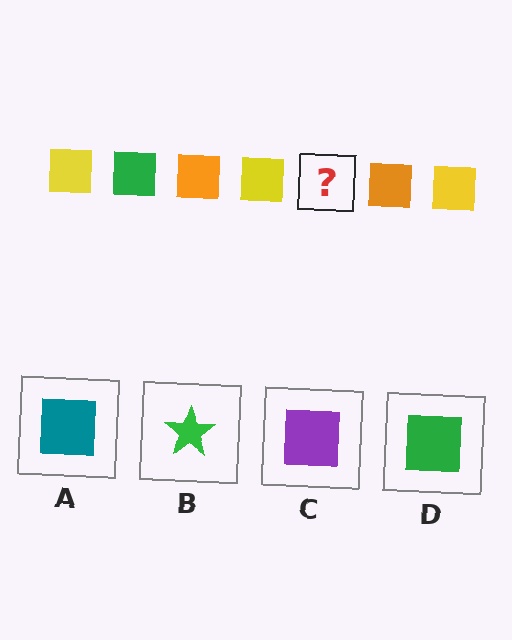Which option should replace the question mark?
Option D.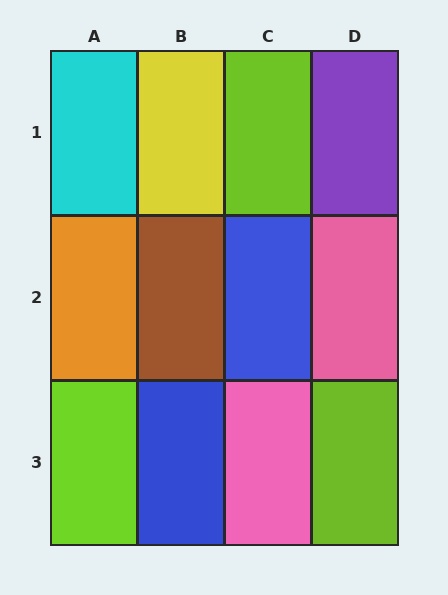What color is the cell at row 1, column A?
Cyan.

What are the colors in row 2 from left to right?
Orange, brown, blue, pink.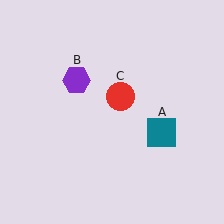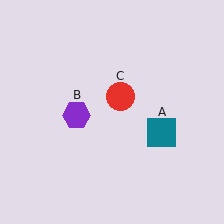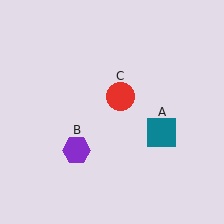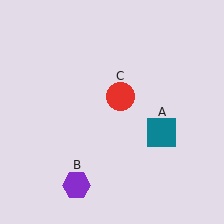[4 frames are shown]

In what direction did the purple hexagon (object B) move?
The purple hexagon (object B) moved down.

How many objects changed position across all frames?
1 object changed position: purple hexagon (object B).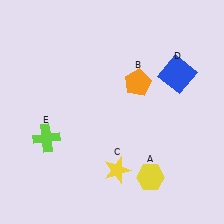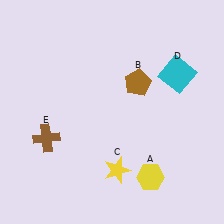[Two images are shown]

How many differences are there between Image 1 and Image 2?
There are 3 differences between the two images.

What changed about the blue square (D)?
In Image 1, D is blue. In Image 2, it changed to cyan.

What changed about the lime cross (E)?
In Image 1, E is lime. In Image 2, it changed to brown.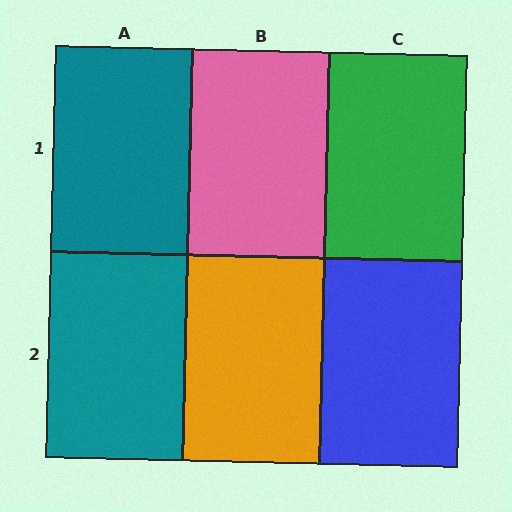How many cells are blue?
1 cell is blue.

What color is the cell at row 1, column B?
Pink.